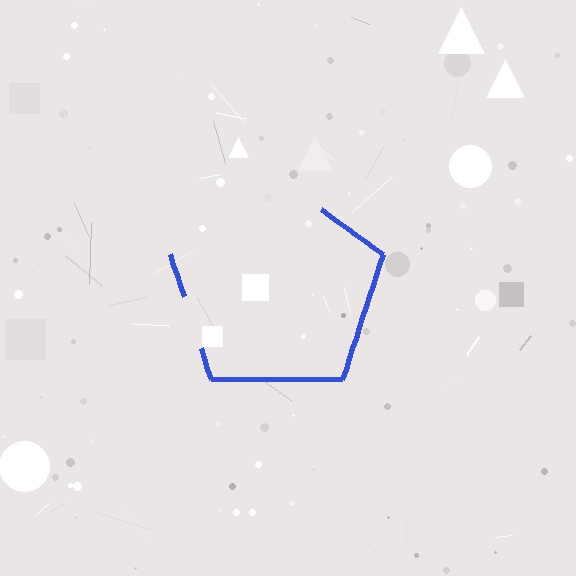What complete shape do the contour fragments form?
The contour fragments form a pentagon.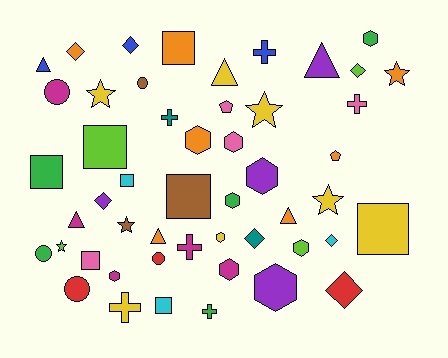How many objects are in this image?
There are 50 objects.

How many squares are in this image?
There are 8 squares.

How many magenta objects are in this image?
There are 5 magenta objects.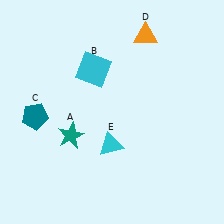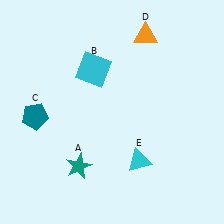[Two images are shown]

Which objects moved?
The objects that moved are: the teal star (A), the cyan triangle (E).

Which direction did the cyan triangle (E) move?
The cyan triangle (E) moved right.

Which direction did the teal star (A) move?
The teal star (A) moved down.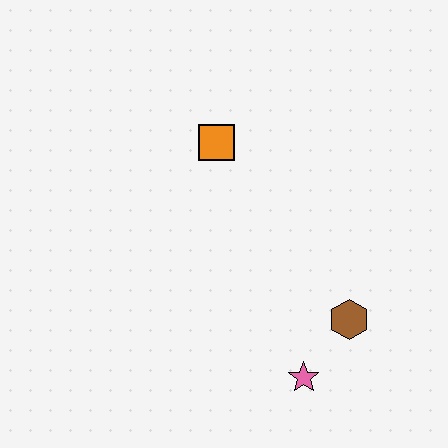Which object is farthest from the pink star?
The orange square is farthest from the pink star.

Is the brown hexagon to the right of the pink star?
Yes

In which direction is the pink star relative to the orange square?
The pink star is below the orange square.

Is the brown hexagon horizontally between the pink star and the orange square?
No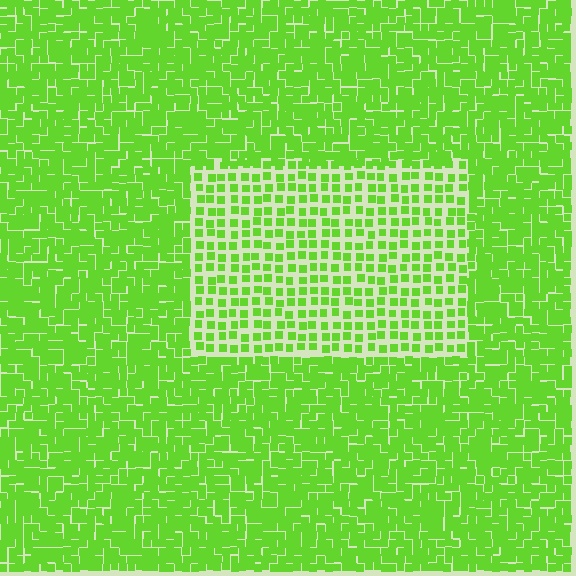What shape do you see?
I see a rectangle.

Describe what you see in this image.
The image contains small lime elements arranged at two different densities. A rectangle-shaped region is visible where the elements are less densely packed than the surrounding area.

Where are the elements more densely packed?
The elements are more densely packed outside the rectangle boundary.